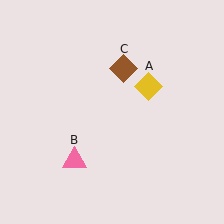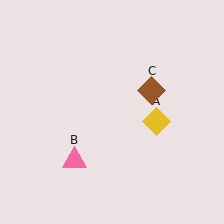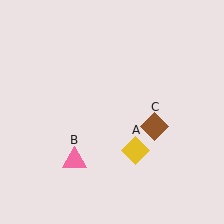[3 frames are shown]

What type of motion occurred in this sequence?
The yellow diamond (object A), brown diamond (object C) rotated clockwise around the center of the scene.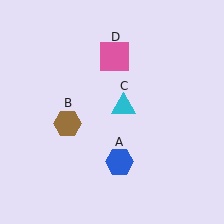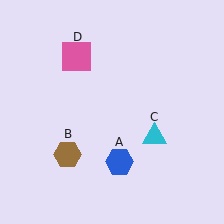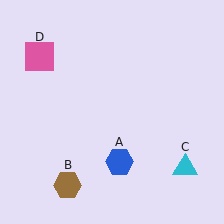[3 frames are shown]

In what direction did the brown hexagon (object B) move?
The brown hexagon (object B) moved down.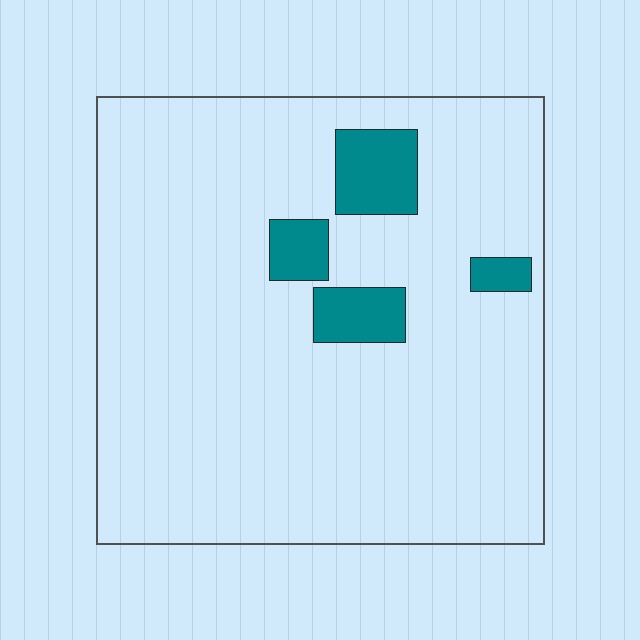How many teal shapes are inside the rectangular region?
4.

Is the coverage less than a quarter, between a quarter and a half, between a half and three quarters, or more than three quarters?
Less than a quarter.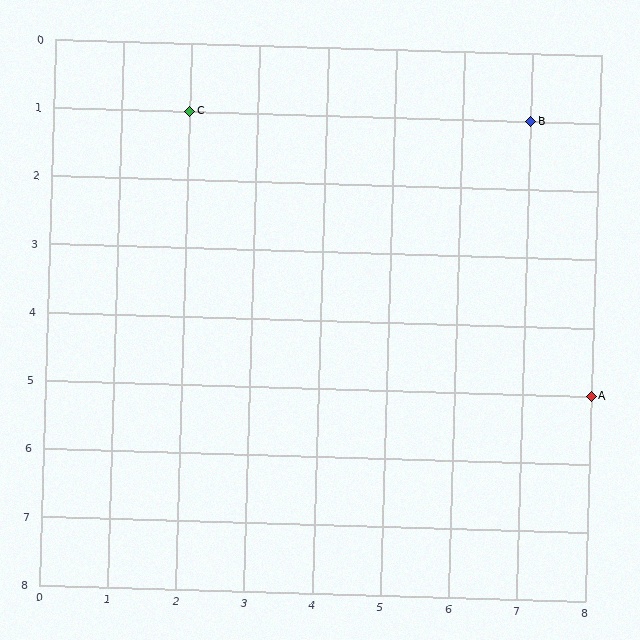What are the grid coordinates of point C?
Point C is at grid coordinates (2, 1).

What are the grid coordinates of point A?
Point A is at grid coordinates (8, 5).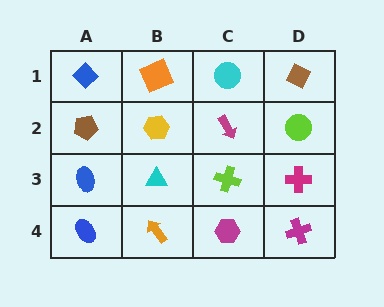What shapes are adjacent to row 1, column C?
A magenta arrow (row 2, column C), an orange square (row 1, column B), a brown diamond (row 1, column D).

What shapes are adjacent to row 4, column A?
A blue ellipse (row 3, column A), an orange arrow (row 4, column B).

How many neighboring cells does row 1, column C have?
3.